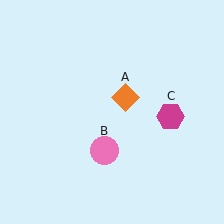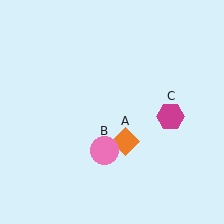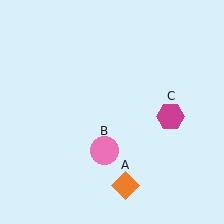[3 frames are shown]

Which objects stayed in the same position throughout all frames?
Pink circle (object B) and magenta hexagon (object C) remained stationary.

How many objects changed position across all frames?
1 object changed position: orange diamond (object A).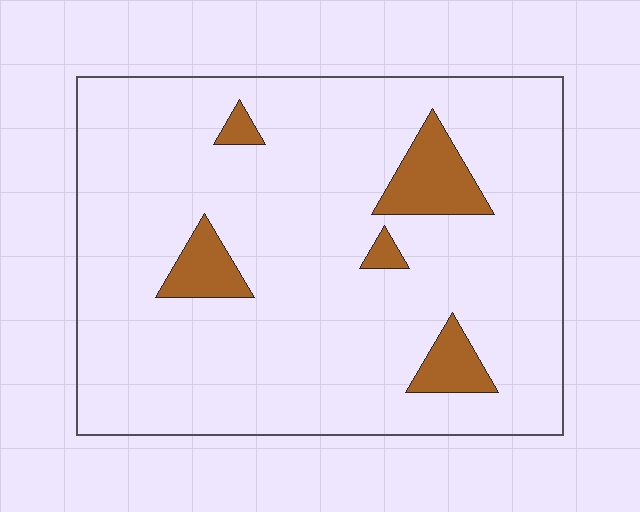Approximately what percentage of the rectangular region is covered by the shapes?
Approximately 10%.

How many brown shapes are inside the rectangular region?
5.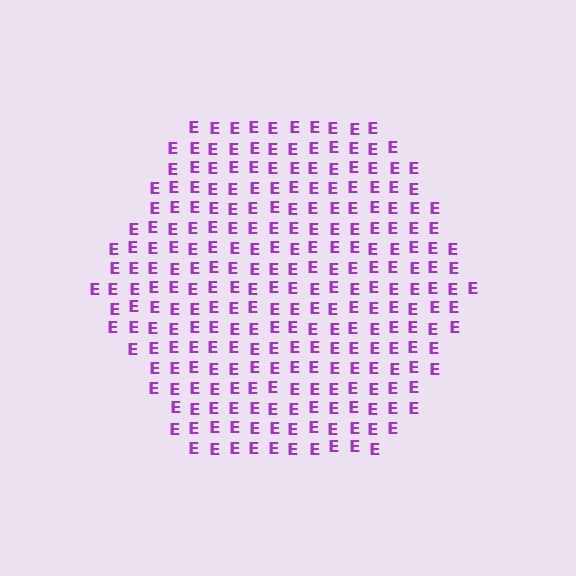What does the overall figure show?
The overall figure shows a hexagon.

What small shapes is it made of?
It is made of small letter E's.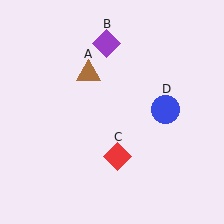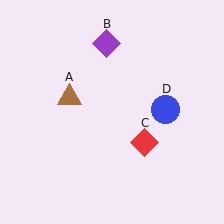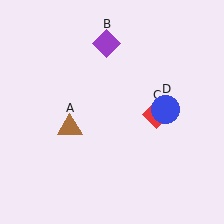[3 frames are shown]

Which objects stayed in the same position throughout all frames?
Purple diamond (object B) and blue circle (object D) remained stationary.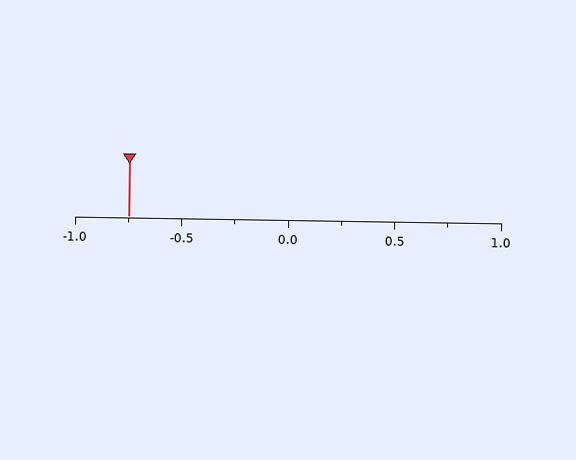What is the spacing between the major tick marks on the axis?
The major ticks are spaced 0.5 apart.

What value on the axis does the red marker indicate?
The marker indicates approximately -0.75.